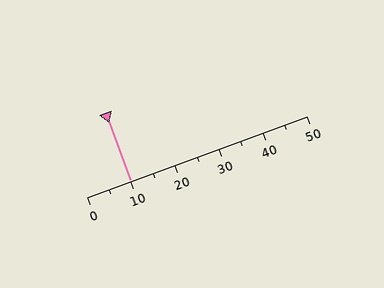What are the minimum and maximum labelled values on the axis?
The axis runs from 0 to 50.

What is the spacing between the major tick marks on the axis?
The major ticks are spaced 10 apart.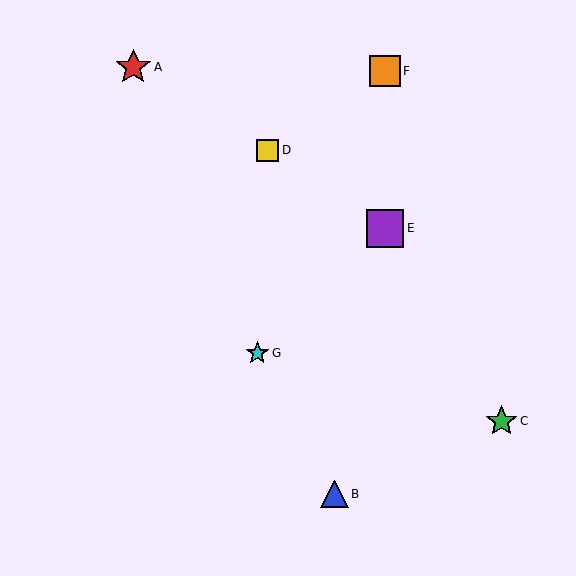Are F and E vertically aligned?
Yes, both are at x≈385.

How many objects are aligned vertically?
2 objects (E, F) are aligned vertically.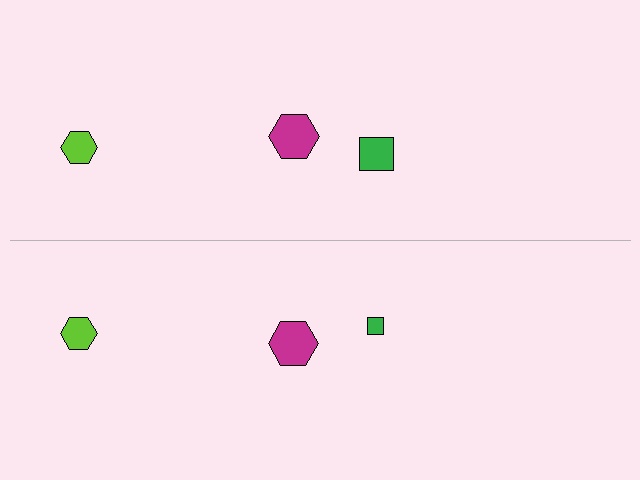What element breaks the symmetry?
The green square on the bottom side has a different size than its mirror counterpart.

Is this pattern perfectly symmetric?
No, the pattern is not perfectly symmetric. The green square on the bottom side has a different size than its mirror counterpart.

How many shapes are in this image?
There are 6 shapes in this image.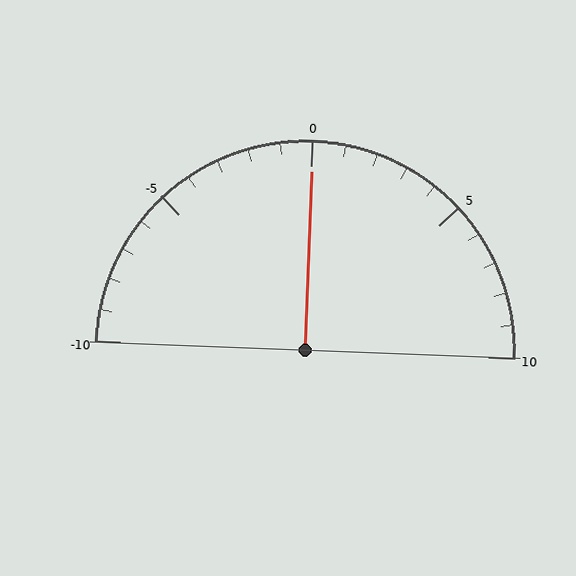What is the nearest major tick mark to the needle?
The nearest major tick mark is 0.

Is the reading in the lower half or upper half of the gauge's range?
The reading is in the upper half of the range (-10 to 10).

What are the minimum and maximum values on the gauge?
The gauge ranges from -10 to 10.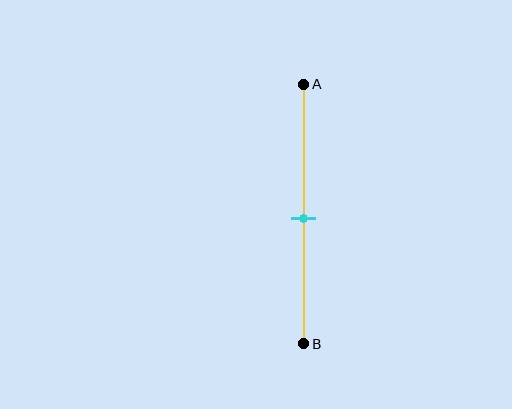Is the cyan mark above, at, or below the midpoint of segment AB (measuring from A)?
The cyan mark is approximately at the midpoint of segment AB.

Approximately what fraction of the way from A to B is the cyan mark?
The cyan mark is approximately 50% of the way from A to B.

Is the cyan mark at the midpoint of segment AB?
Yes, the mark is approximately at the midpoint.